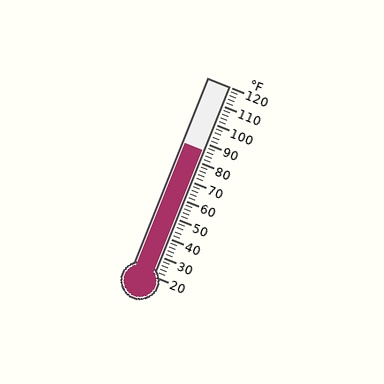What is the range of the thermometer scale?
The thermometer scale ranges from 20°F to 120°F.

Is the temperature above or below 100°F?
The temperature is below 100°F.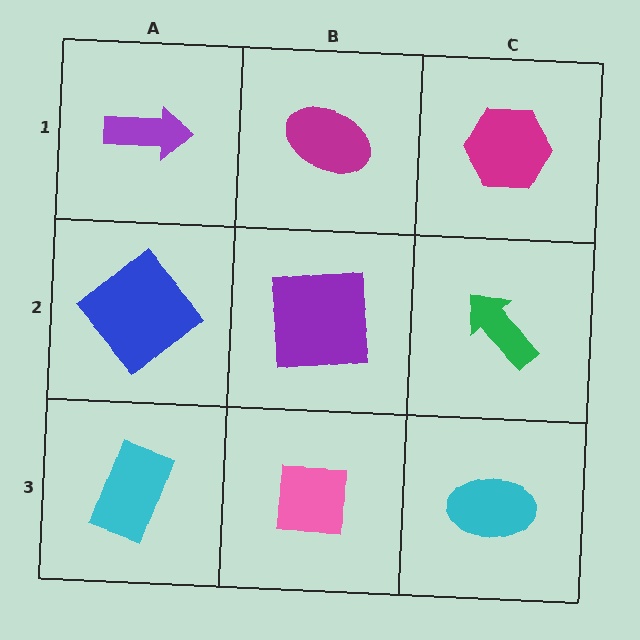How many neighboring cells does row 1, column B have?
3.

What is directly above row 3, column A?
A blue diamond.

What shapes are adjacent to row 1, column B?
A purple square (row 2, column B), a purple arrow (row 1, column A), a magenta hexagon (row 1, column C).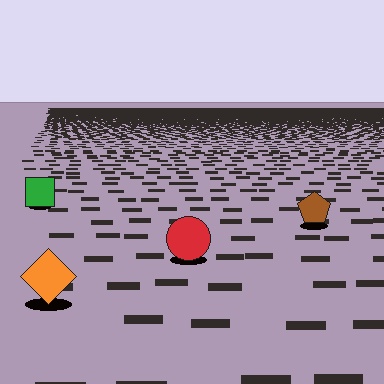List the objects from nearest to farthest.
From nearest to farthest: the orange diamond, the red circle, the brown pentagon, the green square.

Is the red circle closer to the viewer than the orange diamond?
No. The orange diamond is closer — you can tell from the texture gradient: the ground texture is coarser near it.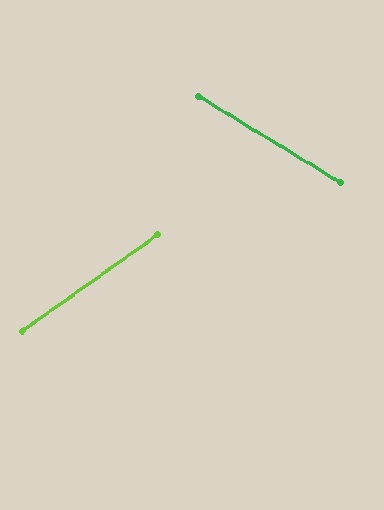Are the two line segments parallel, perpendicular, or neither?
Neither parallel nor perpendicular — they differ by about 67°.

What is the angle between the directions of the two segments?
Approximately 67 degrees.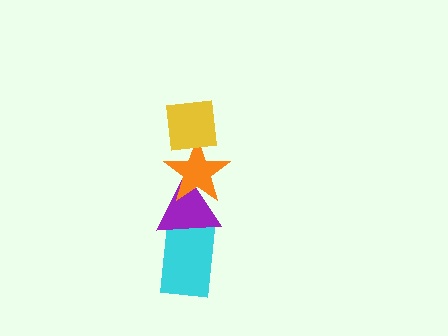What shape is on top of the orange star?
The yellow square is on top of the orange star.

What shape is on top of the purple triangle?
The orange star is on top of the purple triangle.